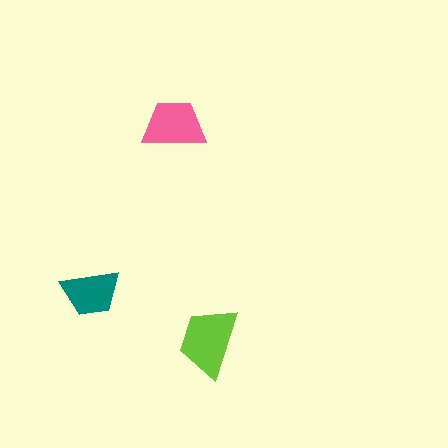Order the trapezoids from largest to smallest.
the lime one, the pink one, the teal one.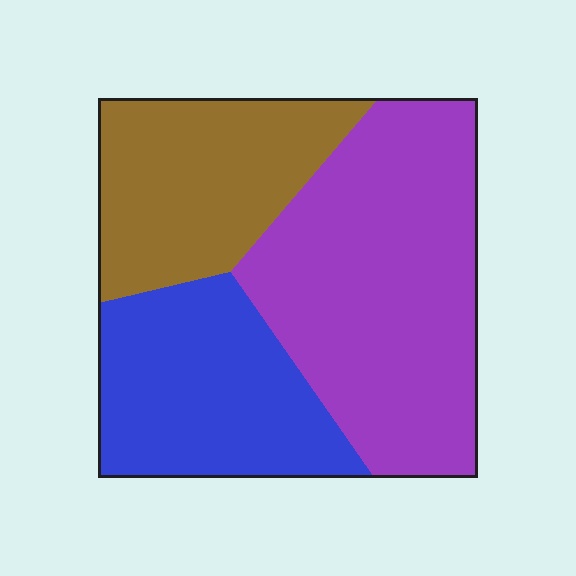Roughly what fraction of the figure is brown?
Brown covers roughly 25% of the figure.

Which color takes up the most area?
Purple, at roughly 45%.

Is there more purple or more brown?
Purple.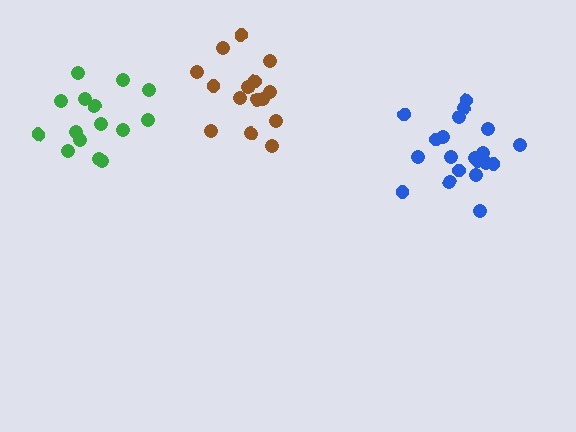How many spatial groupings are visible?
There are 3 spatial groupings.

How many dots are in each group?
Group 1: 20 dots, Group 2: 15 dots, Group 3: 15 dots (50 total).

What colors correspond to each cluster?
The clusters are colored: blue, brown, green.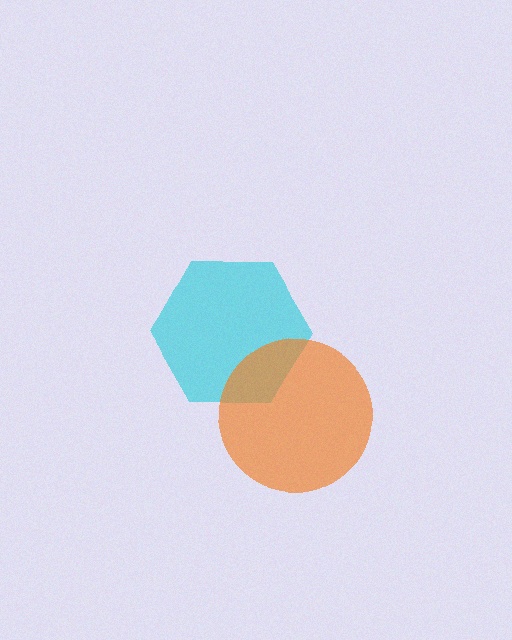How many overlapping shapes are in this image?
There are 2 overlapping shapes in the image.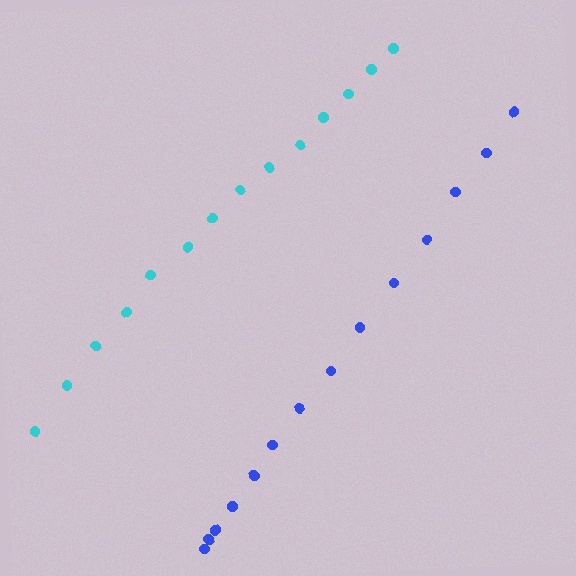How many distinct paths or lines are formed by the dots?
There are 2 distinct paths.